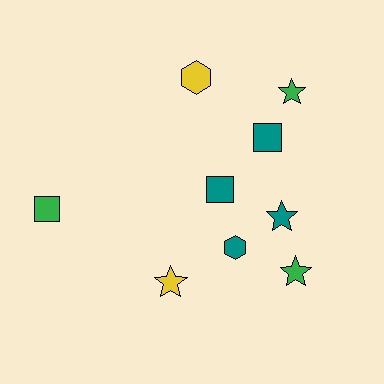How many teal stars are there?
There is 1 teal star.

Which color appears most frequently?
Teal, with 4 objects.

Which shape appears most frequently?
Star, with 4 objects.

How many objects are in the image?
There are 9 objects.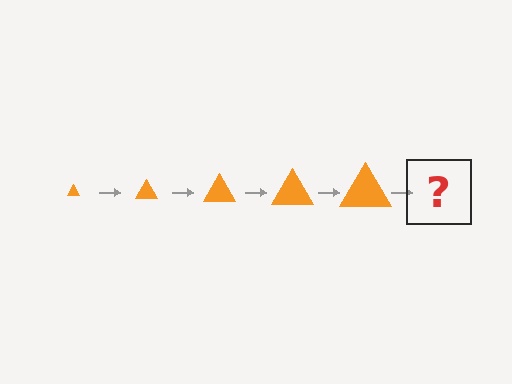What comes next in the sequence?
The next element should be an orange triangle, larger than the previous one.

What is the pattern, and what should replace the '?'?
The pattern is that the triangle gets progressively larger each step. The '?' should be an orange triangle, larger than the previous one.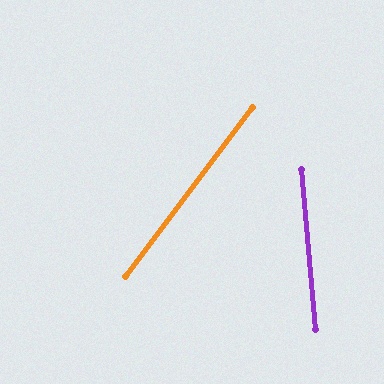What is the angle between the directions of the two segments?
Approximately 42 degrees.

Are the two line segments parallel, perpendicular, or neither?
Neither parallel nor perpendicular — they differ by about 42°.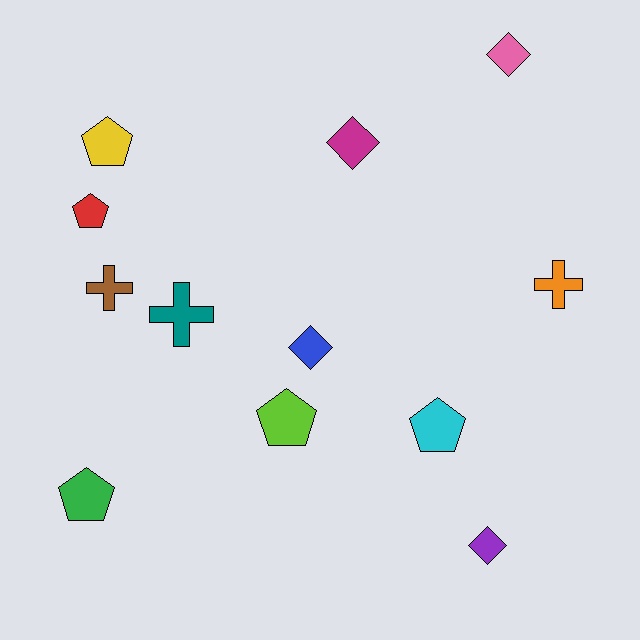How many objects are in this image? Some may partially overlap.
There are 12 objects.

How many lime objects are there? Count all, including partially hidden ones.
There is 1 lime object.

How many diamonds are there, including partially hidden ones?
There are 4 diamonds.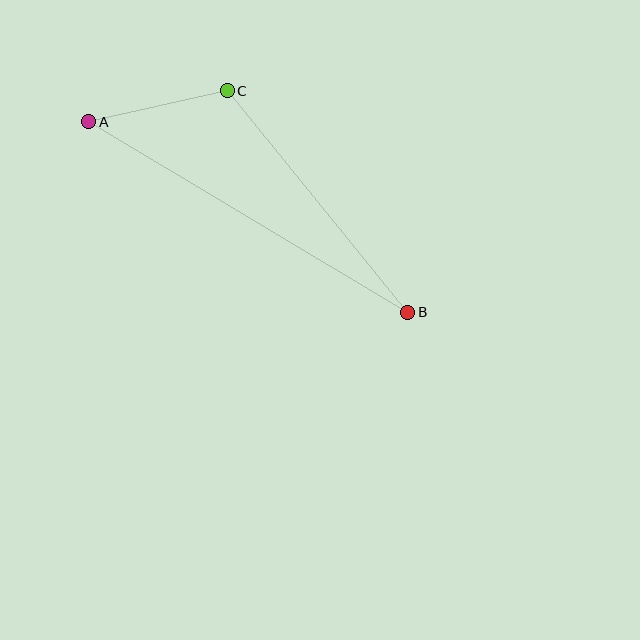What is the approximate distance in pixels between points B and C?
The distance between B and C is approximately 286 pixels.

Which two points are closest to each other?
Points A and C are closest to each other.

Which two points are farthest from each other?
Points A and B are farthest from each other.